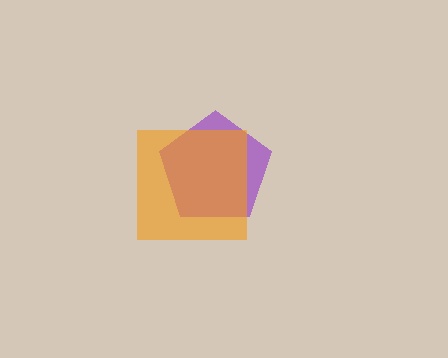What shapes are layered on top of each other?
The layered shapes are: a purple pentagon, an orange square.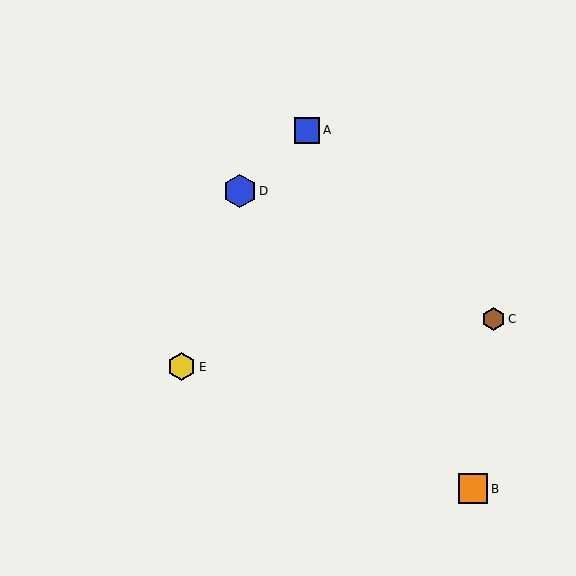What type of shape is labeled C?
Shape C is a brown hexagon.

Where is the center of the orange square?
The center of the orange square is at (473, 489).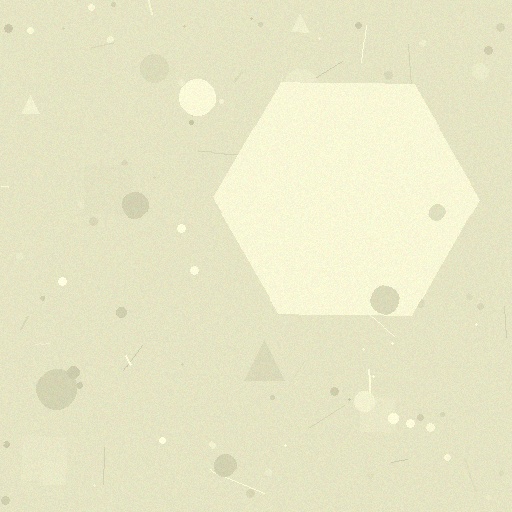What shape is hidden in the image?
A hexagon is hidden in the image.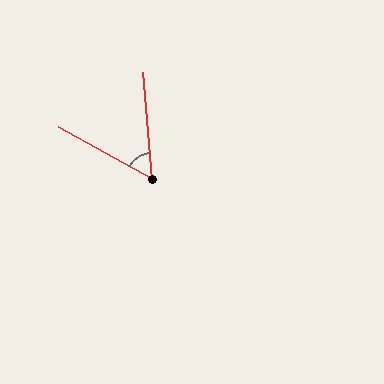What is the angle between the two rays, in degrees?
Approximately 56 degrees.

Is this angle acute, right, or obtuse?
It is acute.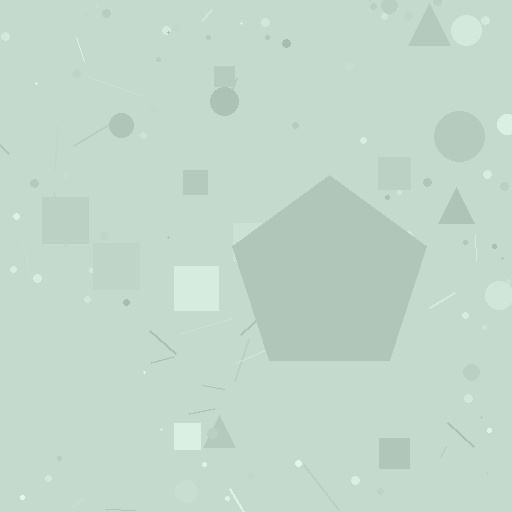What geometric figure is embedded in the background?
A pentagon is embedded in the background.